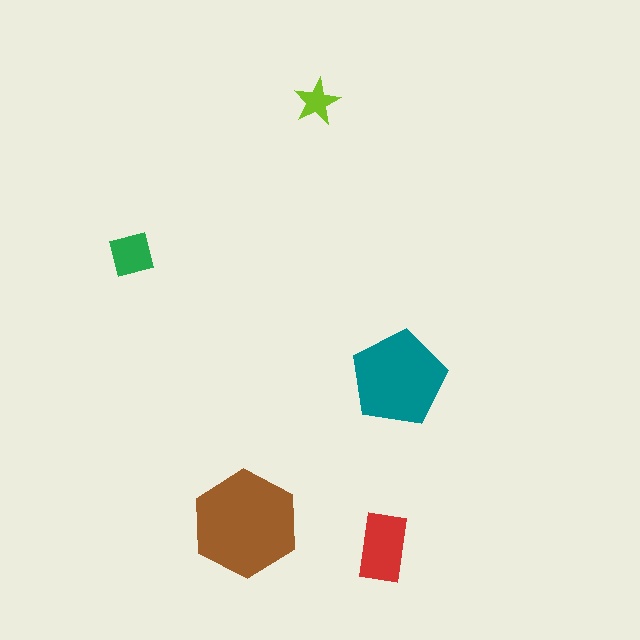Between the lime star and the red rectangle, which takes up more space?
The red rectangle.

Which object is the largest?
The brown hexagon.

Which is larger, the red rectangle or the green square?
The red rectangle.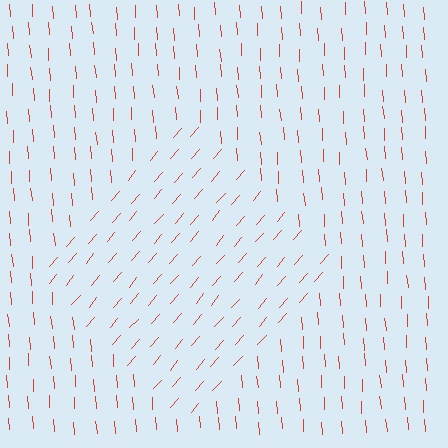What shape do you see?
I see a diamond.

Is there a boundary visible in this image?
Yes, there is a texture boundary formed by a change in line orientation.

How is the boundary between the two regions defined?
The boundary is defined purely by a change in line orientation (approximately 45 degrees difference). All lines are the same color and thickness.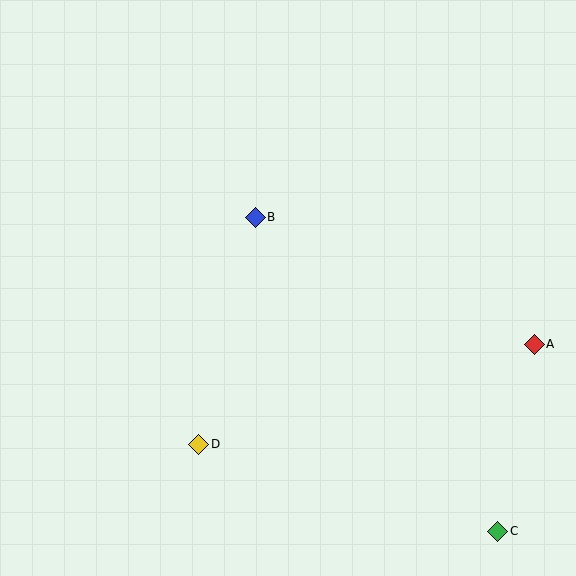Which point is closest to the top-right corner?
Point A is closest to the top-right corner.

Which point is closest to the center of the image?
Point B at (255, 217) is closest to the center.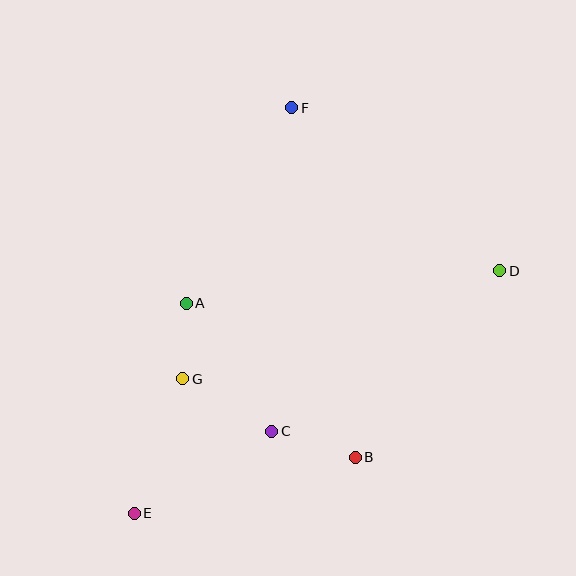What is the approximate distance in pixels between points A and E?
The distance between A and E is approximately 216 pixels.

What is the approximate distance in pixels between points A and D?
The distance between A and D is approximately 315 pixels.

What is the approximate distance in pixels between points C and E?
The distance between C and E is approximately 160 pixels.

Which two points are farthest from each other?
Points D and E are farthest from each other.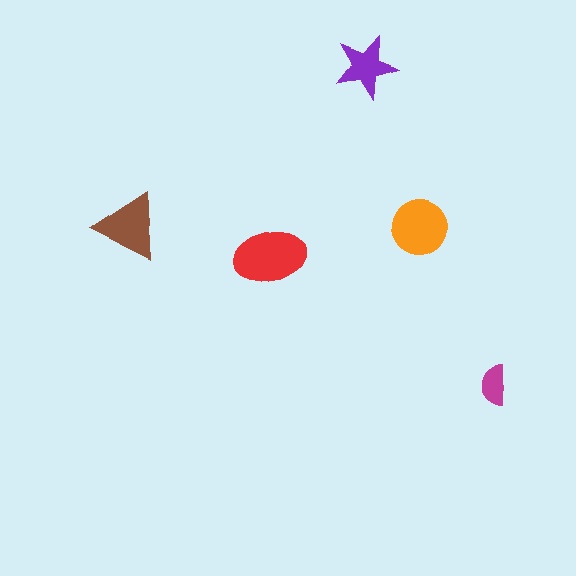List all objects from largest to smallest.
The red ellipse, the orange circle, the brown triangle, the purple star, the magenta semicircle.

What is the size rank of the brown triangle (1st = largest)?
3rd.